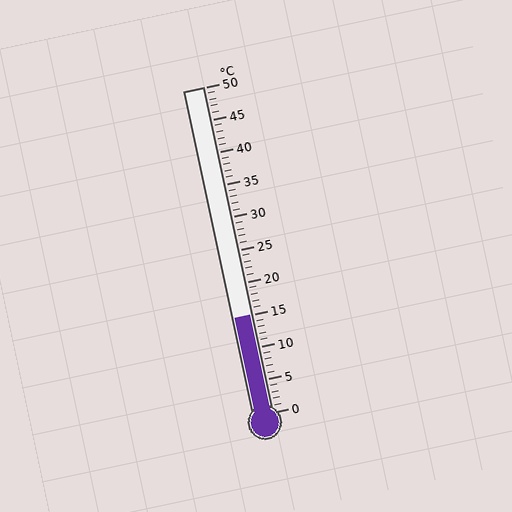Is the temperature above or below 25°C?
The temperature is below 25°C.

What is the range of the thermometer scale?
The thermometer scale ranges from 0°C to 50°C.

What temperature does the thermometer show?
The thermometer shows approximately 15°C.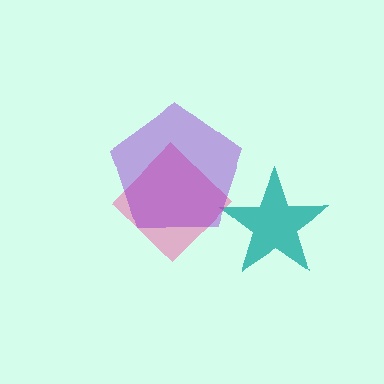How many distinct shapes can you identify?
There are 3 distinct shapes: a teal star, a pink diamond, a purple pentagon.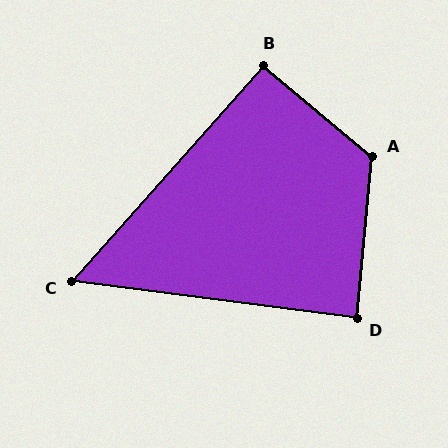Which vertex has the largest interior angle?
A, at approximately 124 degrees.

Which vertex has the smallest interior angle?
C, at approximately 56 degrees.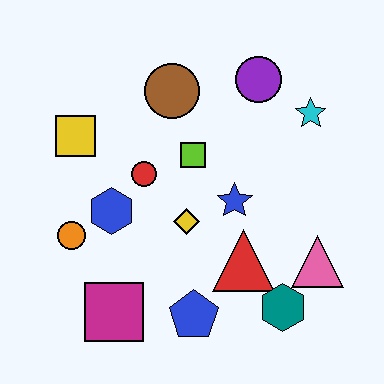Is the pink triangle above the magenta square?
Yes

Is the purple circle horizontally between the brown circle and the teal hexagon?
Yes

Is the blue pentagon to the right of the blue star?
No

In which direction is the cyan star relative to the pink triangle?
The cyan star is above the pink triangle.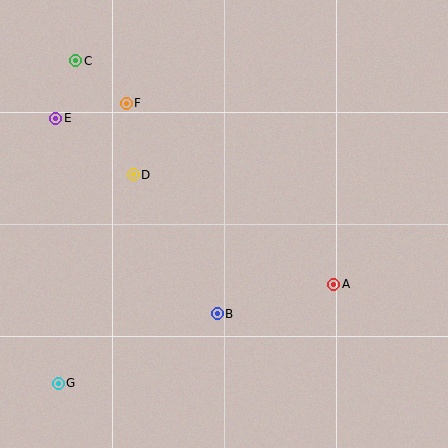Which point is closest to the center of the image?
Point B at (217, 314) is closest to the center.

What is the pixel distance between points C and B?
The distance between C and B is 290 pixels.